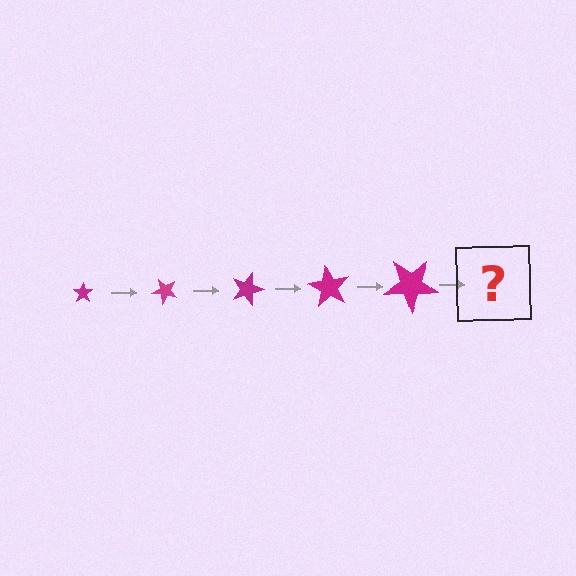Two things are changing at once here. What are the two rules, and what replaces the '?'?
The two rules are that the star grows larger each step and it rotates 45 degrees each step. The '?' should be a star, larger than the previous one and rotated 225 degrees from the start.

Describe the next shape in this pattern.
It should be a star, larger than the previous one and rotated 225 degrees from the start.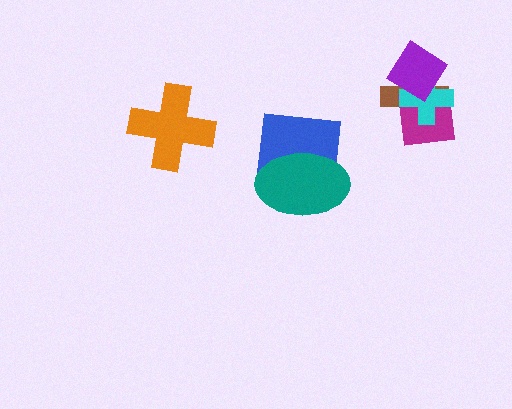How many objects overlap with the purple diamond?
3 objects overlap with the purple diamond.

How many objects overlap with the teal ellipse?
1 object overlaps with the teal ellipse.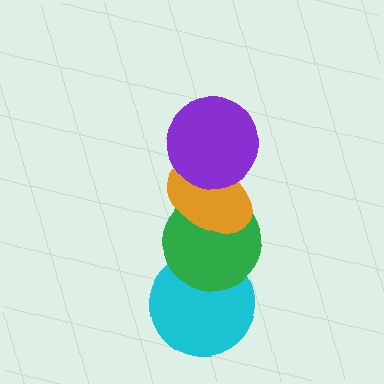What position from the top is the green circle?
The green circle is 3rd from the top.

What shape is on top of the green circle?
The orange ellipse is on top of the green circle.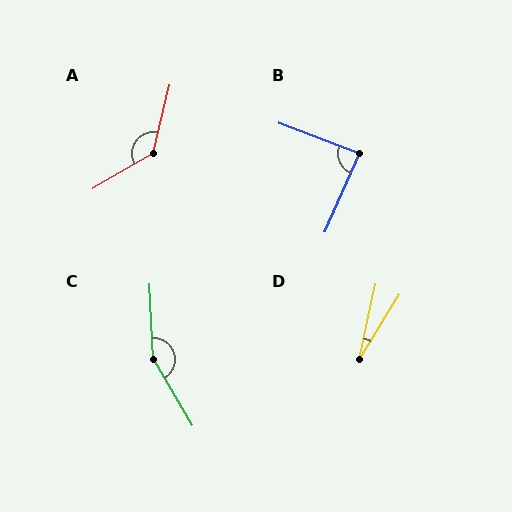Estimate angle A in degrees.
Approximately 133 degrees.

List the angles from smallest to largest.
D (19°), B (87°), A (133°), C (152°).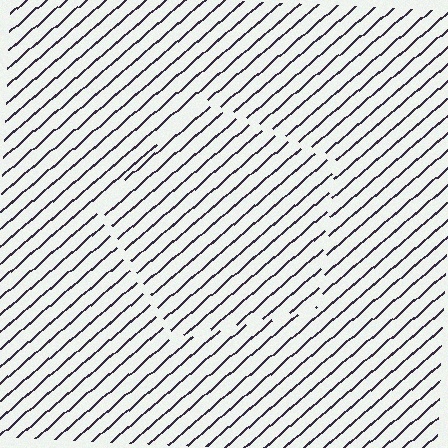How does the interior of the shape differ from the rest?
The interior of the shape contains the same grating, shifted by half a period — the contour is defined by the phase discontinuity where line-ends from the inner and outer gratings abut.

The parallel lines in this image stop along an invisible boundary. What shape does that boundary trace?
An illusory pentagon. The interior of the shape contains the same grating, shifted by half a period — the contour is defined by the phase discontinuity where line-ends from the inner and outer gratings abut.